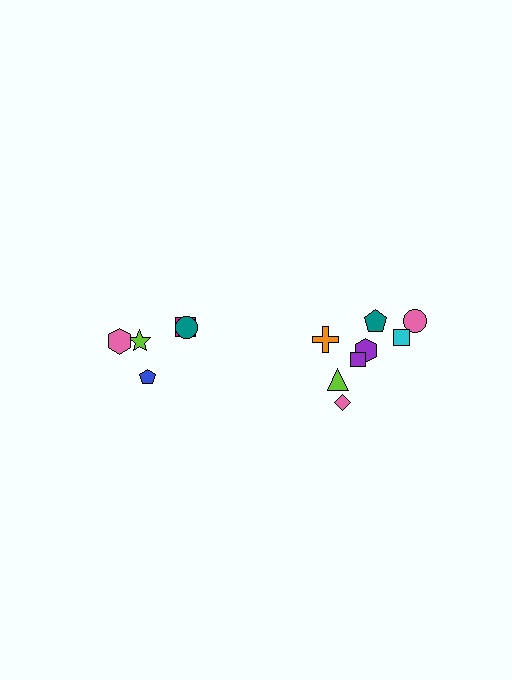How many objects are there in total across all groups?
There are 13 objects.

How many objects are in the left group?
There are 5 objects.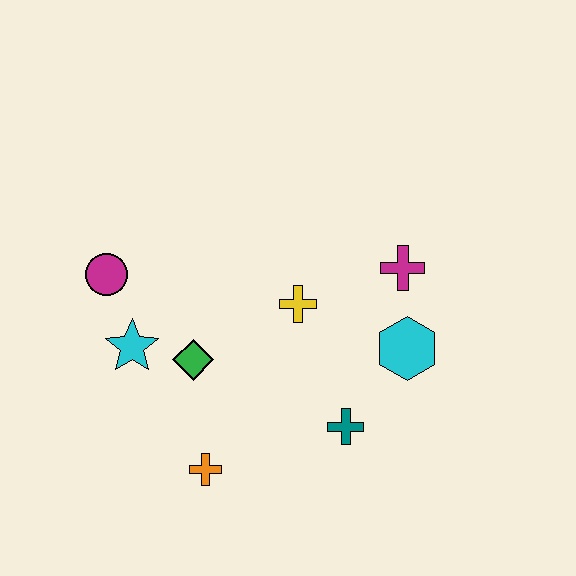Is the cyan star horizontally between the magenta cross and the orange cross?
No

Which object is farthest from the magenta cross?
The magenta circle is farthest from the magenta cross.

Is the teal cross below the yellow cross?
Yes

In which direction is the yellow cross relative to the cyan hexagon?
The yellow cross is to the left of the cyan hexagon.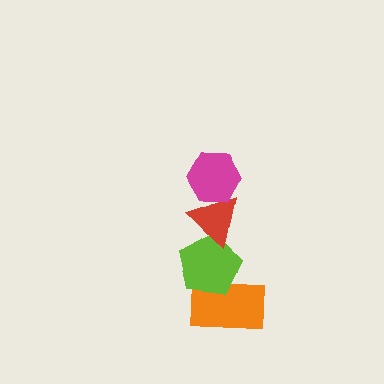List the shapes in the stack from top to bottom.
From top to bottom: the magenta hexagon, the red triangle, the lime pentagon, the orange rectangle.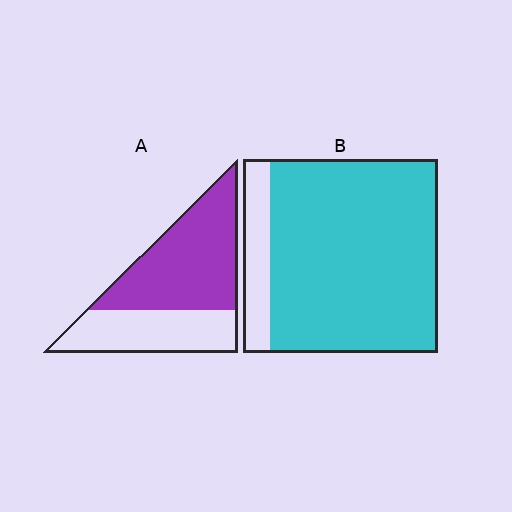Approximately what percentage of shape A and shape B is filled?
A is approximately 60% and B is approximately 85%.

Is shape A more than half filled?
Yes.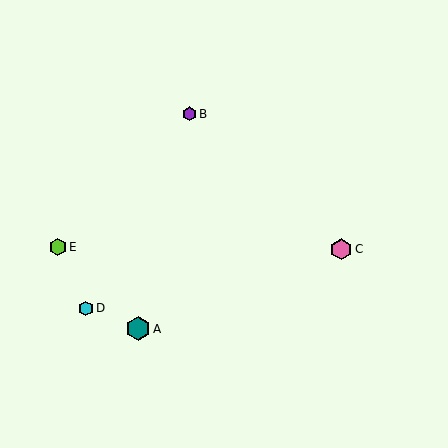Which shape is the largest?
The teal hexagon (labeled A) is the largest.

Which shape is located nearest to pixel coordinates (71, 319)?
The cyan hexagon (labeled D) at (86, 308) is nearest to that location.